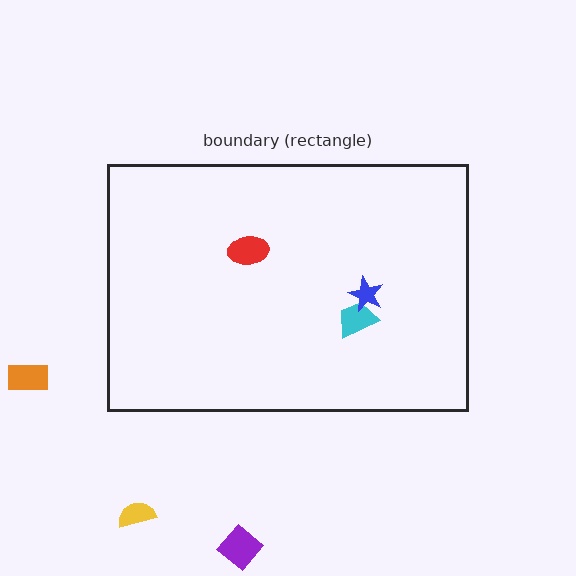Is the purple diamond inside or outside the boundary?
Outside.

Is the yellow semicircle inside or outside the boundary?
Outside.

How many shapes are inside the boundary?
3 inside, 3 outside.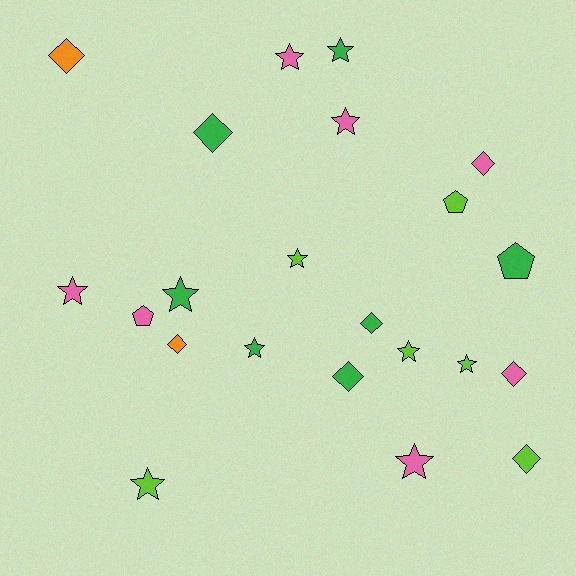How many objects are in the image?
There are 22 objects.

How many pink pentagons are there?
There is 1 pink pentagon.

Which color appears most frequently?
Pink, with 7 objects.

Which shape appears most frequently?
Star, with 11 objects.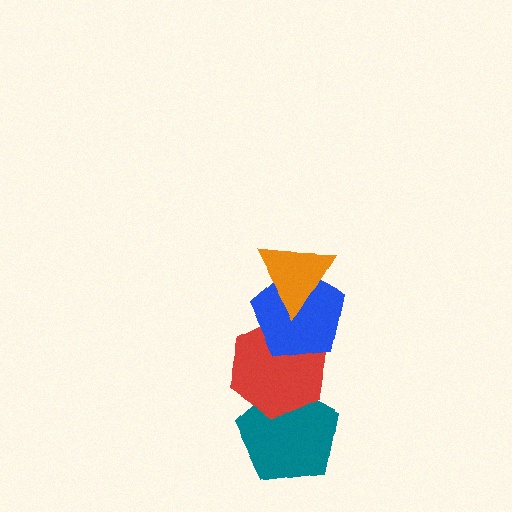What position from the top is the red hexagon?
The red hexagon is 3rd from the top.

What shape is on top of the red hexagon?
The blue pentagon is on top of the red hexagon.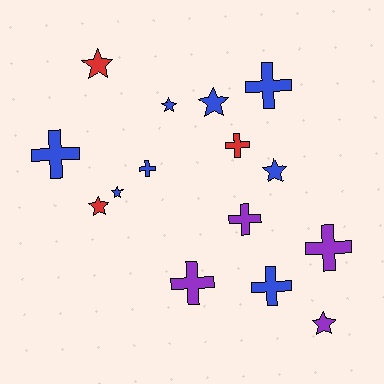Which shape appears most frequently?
Cross, with 8 objects.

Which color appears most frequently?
Blue, with 8 objects.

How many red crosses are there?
There is 1 red cross.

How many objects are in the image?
There are 15 objects.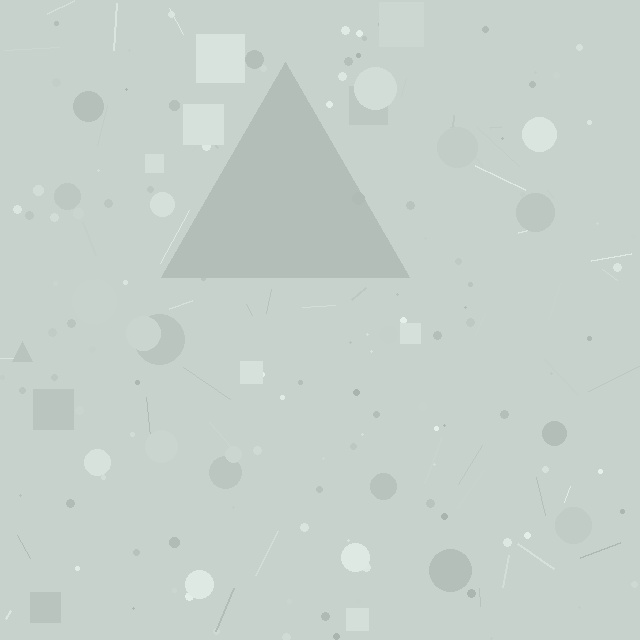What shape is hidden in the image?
A triangle is hidden in the image.